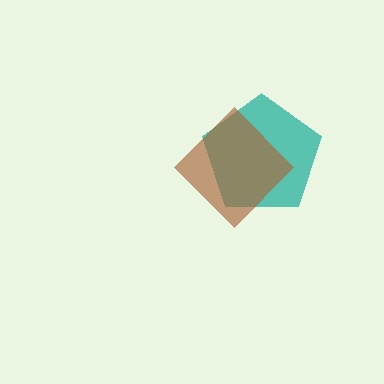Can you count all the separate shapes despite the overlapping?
Yes, there are 2 separate shapes.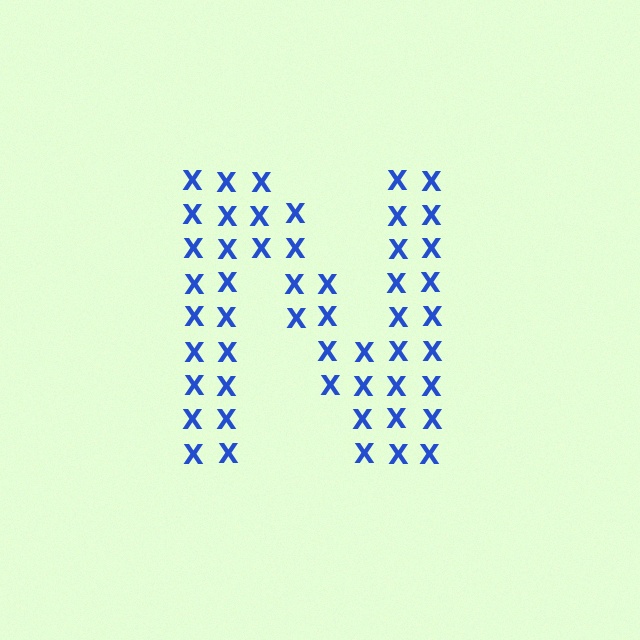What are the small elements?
The small elements are letter X's.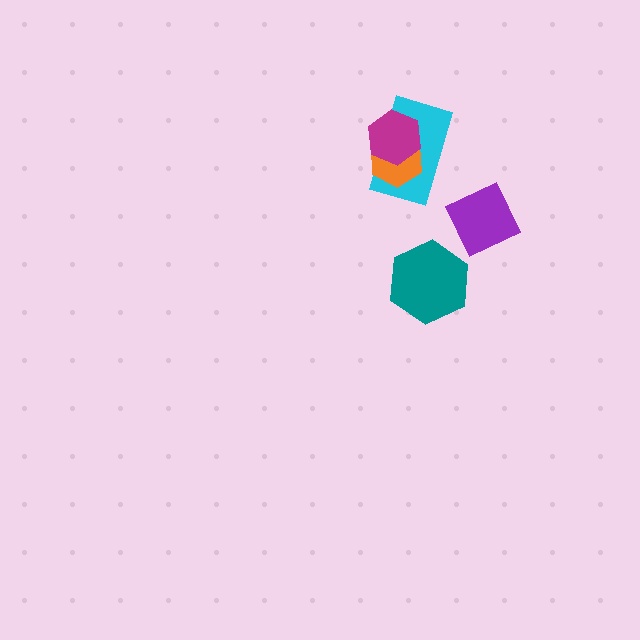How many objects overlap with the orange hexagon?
2 objects overlap with the orange hexagon.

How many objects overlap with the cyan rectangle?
2 objects overlap with the cyan rectangle.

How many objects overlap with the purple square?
0 objects overlap with the purple square.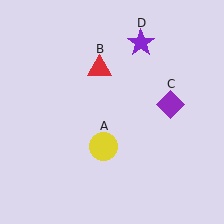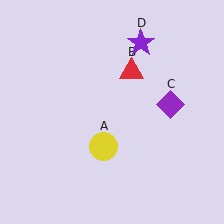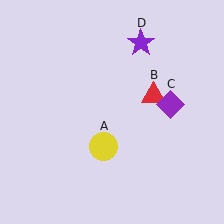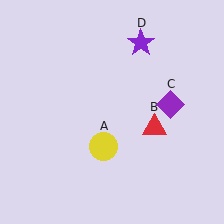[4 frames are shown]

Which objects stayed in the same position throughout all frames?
Yellow circle (object A) and purple diamond (object C) and purple star (object D) remained stationary.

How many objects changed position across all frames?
1 object changed position: red triangle (object B).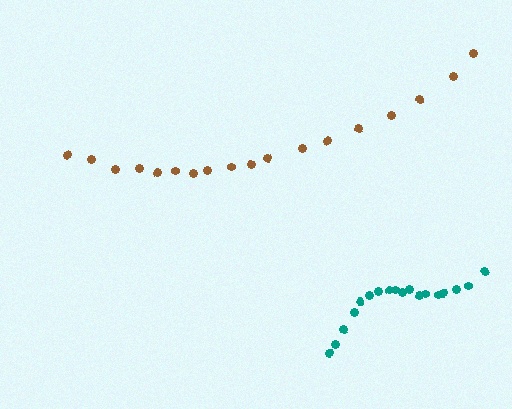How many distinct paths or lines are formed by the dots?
There are 2 distinct paths.